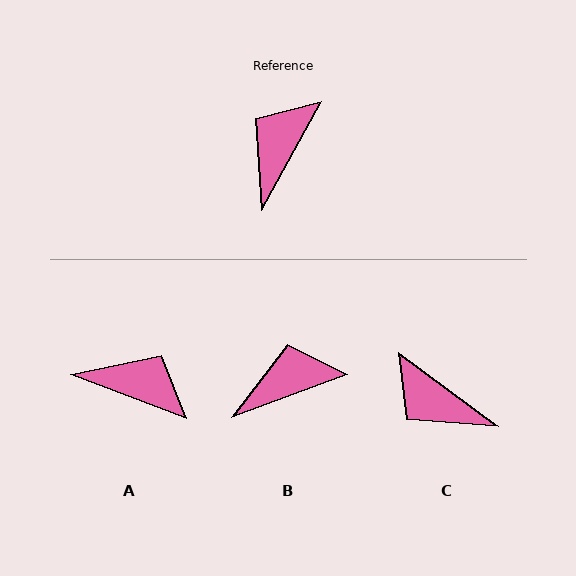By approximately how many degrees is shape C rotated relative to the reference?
Approximately 82 degrees counter-clockwise.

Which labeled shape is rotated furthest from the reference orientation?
C, about 82 degrees away.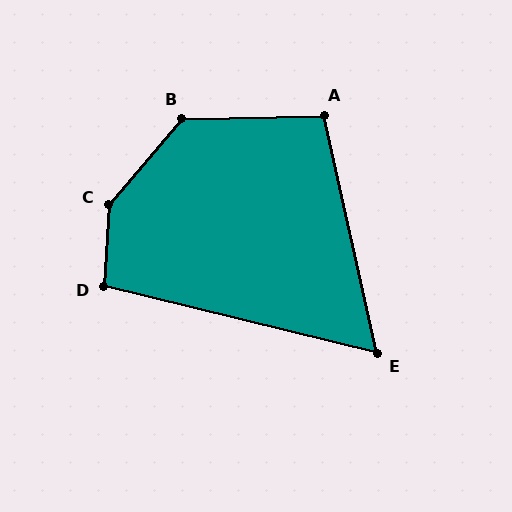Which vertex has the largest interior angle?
C, at approximately 144 degrees.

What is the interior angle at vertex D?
Approximately 100 degrees (obtuse).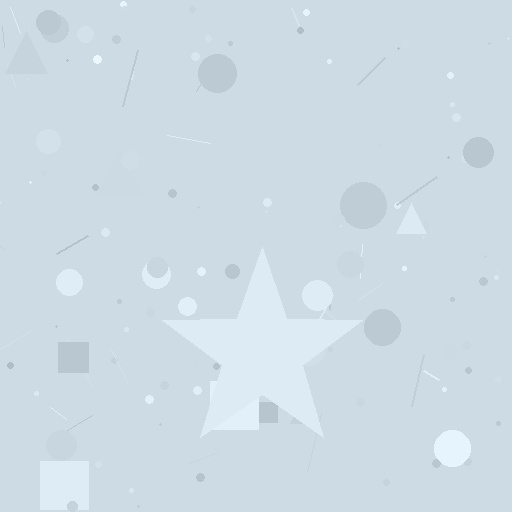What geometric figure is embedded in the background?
A star is embedded in the background.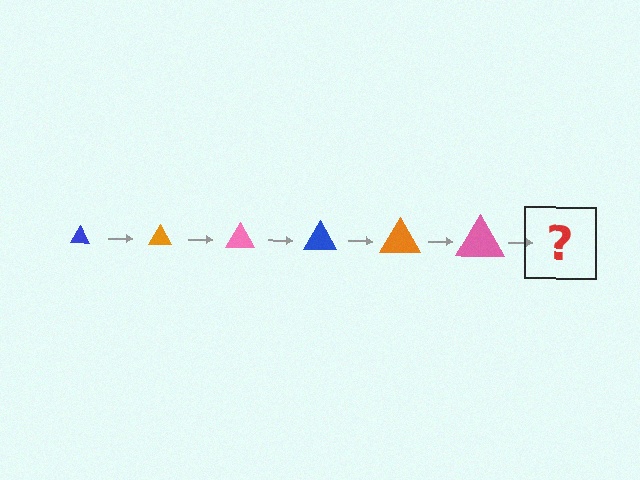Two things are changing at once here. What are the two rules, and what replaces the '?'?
The two rules are that the triangle grows larger each step and the color cycles through blue, orange, and pink. The '?' should be a blue triangle, larger than the previous one.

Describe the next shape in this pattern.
It should be a blue triangle, larger than the previous one.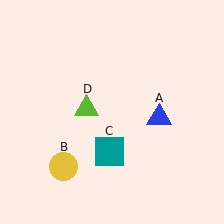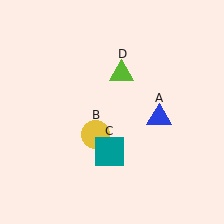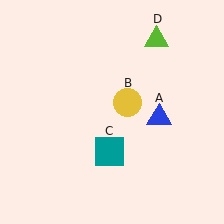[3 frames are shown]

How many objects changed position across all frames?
2 objects changed position: yellow circle (object B), lime triangle (object D).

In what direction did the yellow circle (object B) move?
The yellow circle (object B) moved up and to the right.